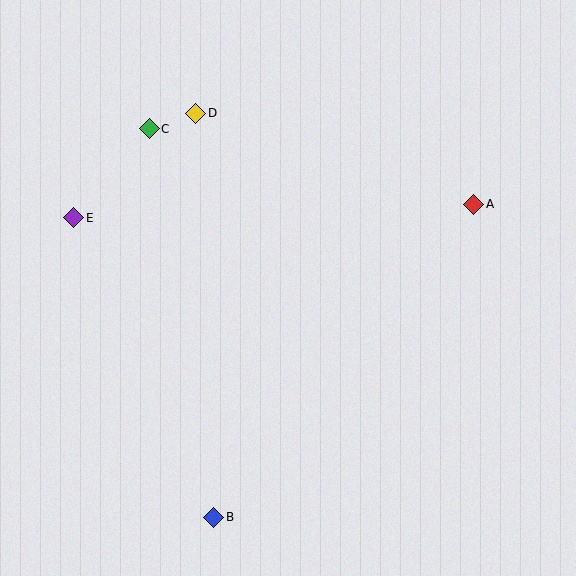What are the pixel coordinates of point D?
Point D is at (196, 113).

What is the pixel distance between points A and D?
The distance between A and D is 293 pixels.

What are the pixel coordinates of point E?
Point E is at (74, 218).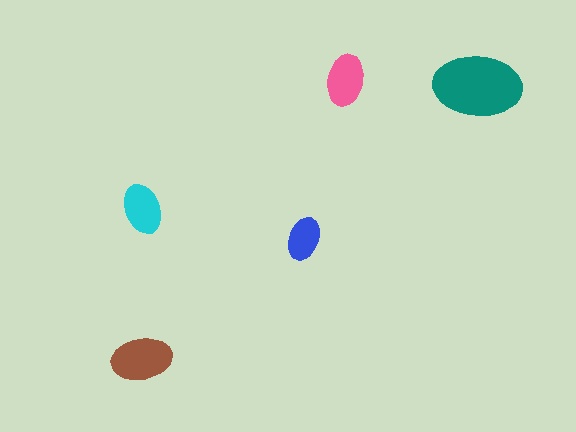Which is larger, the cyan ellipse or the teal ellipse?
The teal one.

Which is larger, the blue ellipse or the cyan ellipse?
The cyan one.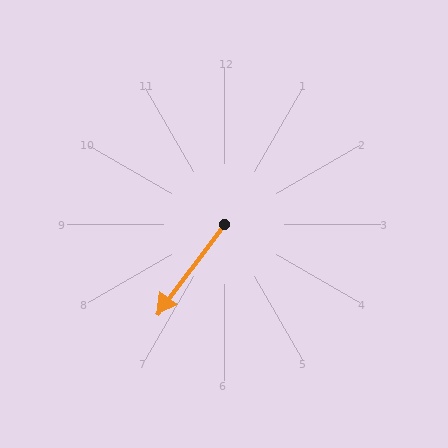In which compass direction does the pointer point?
Southwest.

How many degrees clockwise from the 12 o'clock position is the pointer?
Approximately 217 degrees.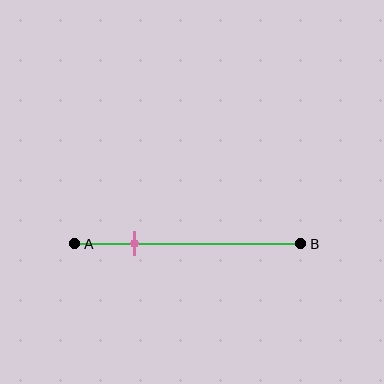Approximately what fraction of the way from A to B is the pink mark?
The pink mark is approximately 25% of the way from A to B.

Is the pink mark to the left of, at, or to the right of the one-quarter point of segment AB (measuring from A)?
The pink mark is approximately at the one-quarter point of segment AB.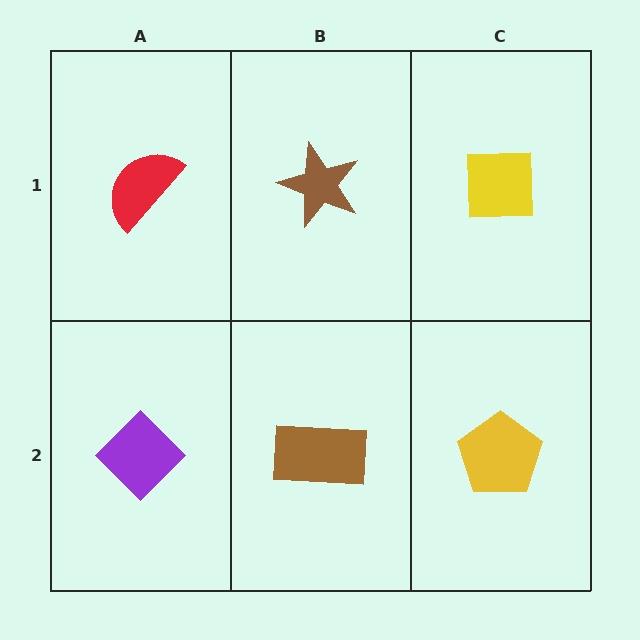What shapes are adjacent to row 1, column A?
A purple diamond (row 2, column A), a brown star (row 1, column B).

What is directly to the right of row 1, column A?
A brown star.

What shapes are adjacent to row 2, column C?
A yellow square (row 1, column C), a brown rectangle (row 2, column B).